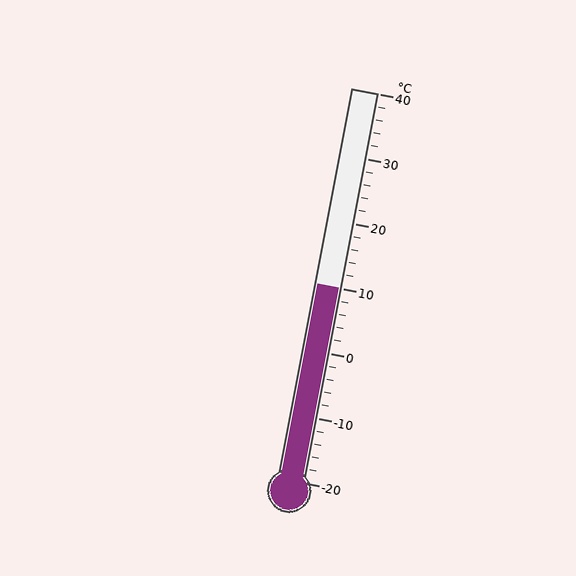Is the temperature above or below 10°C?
The temperature is at 10°C.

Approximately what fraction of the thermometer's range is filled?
The thermometer is filled to approximately 50% of its range.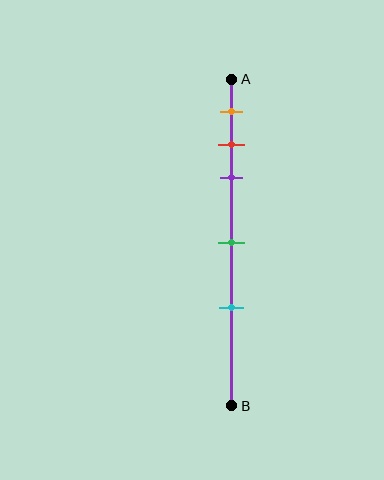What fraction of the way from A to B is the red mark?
The red mark is approximately 20% (0.2) of the way from A to B.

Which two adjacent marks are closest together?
The red and purple marks are the closest adjacent pair.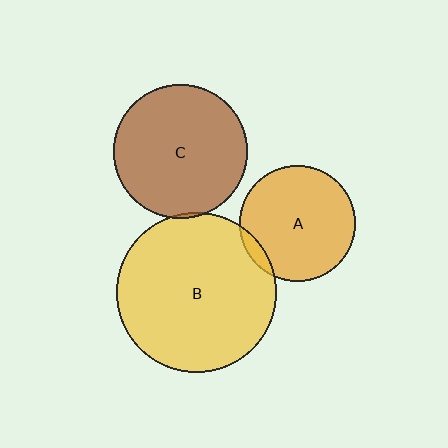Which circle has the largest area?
Circle B (yellow).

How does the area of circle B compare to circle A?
Approximately 1.9 times.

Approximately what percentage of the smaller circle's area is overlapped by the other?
Approximately 5%.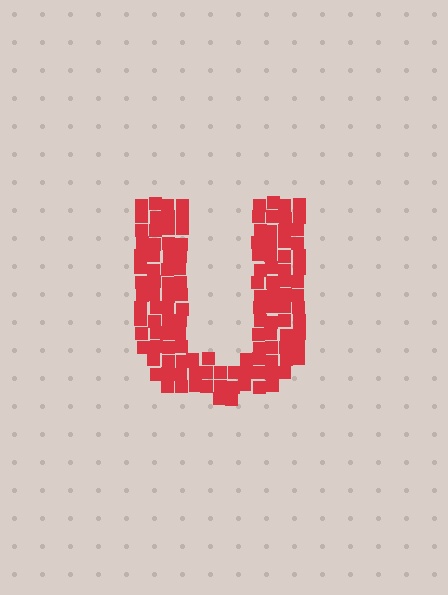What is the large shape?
The large shape is the letter U.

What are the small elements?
The small elements are squares.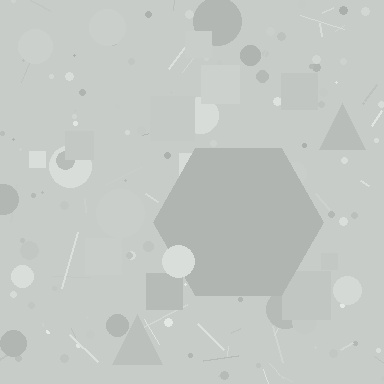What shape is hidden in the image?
A hexagon is hidden in the image.